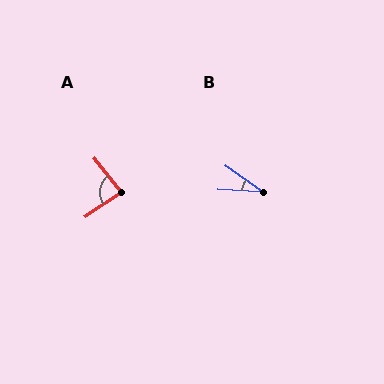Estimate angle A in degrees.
Approximately 85 degrees.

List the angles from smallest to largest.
B (31°), A (85°).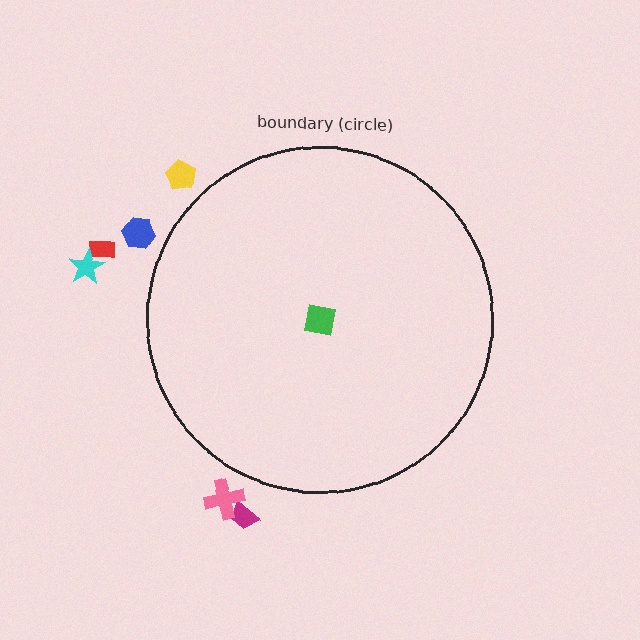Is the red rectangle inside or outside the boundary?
Outside.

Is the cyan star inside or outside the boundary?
Outside.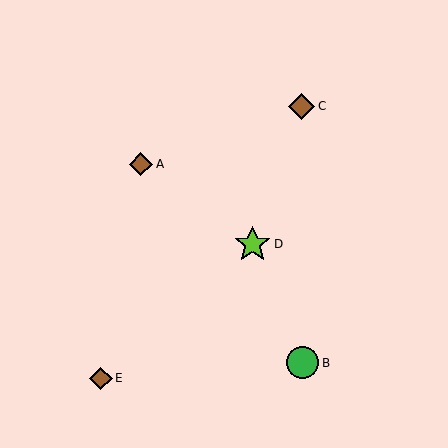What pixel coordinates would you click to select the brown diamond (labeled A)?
Click at (141, 164) to select the brown diamond A.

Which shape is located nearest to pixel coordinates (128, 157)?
The brown diamond (labeled A) at (141, 164) is nearest to that location.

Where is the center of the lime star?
The center of the lime star is at (252, 244).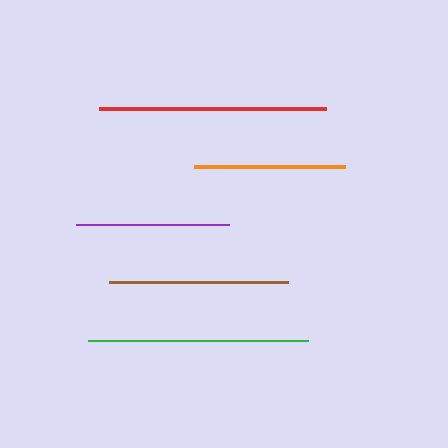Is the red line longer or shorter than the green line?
The red line is longer than the green line.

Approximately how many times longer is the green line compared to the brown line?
The green line is approximately 1.2 times the length of the brown line.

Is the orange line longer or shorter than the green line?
The green line is longer than the orange line.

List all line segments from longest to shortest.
From longest to shortest: red, green, brown, purple, orange.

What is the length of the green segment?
The green segment is approximately 220 pixels long.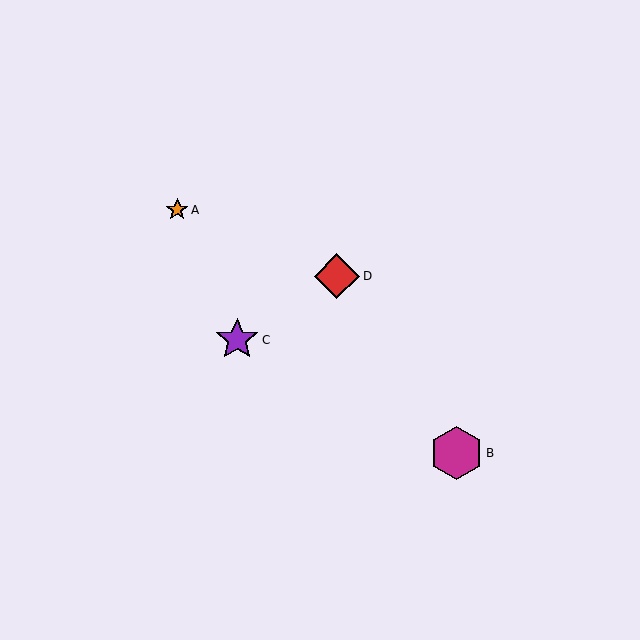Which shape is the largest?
The magenta hexagon (labeled B) is the largest.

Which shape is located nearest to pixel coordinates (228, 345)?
The purple star (labeled C) at (237, 340) is nearest to that location.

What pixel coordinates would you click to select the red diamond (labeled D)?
Click at (337, 276) to select the red diamond D.